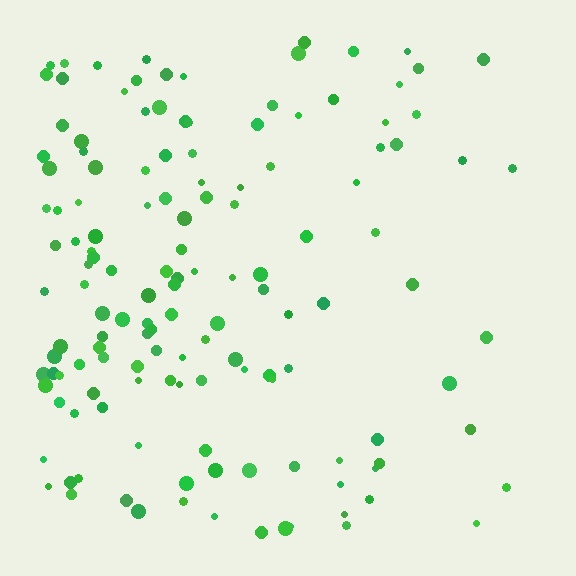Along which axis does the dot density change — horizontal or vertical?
Horizontal.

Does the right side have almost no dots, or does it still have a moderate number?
Still a moderate number, just noticeably fewer than the left.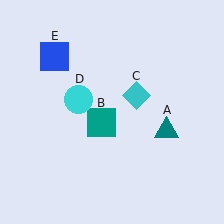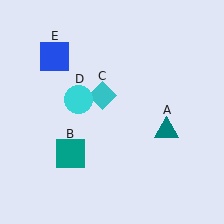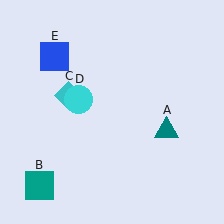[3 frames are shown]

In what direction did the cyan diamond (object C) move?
The cyan diamond (object C) moved left.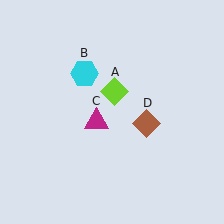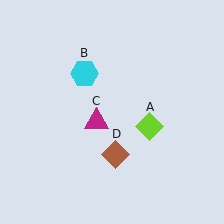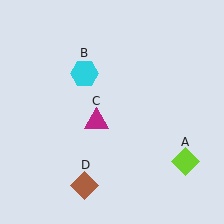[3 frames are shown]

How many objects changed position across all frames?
2 objects changed position: lime diamond (object A), brown diamond (object D).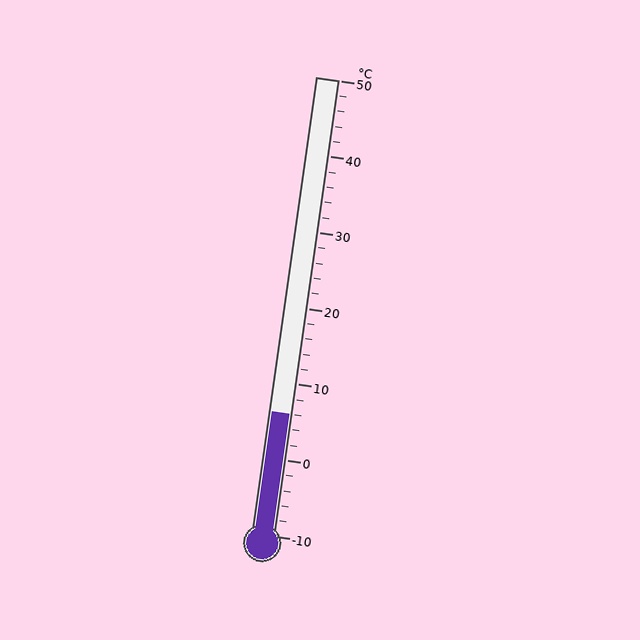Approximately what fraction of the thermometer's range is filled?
The thermometer is filled to approximately 25% of its range.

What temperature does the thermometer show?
The thermometer shows approximately 6°C.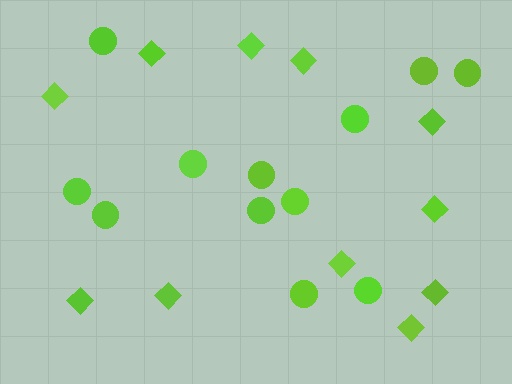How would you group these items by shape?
There are 2 groups: one group of circles (12) and one group of diamonds (11).